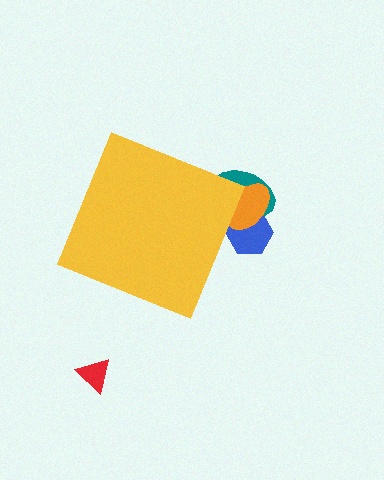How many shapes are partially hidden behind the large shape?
3 shapes are partially hidden.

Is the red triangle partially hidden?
No, the red triangle is fully visible.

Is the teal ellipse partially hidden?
Yes, the teal ellipse is partially hidden behind the yellow diamond.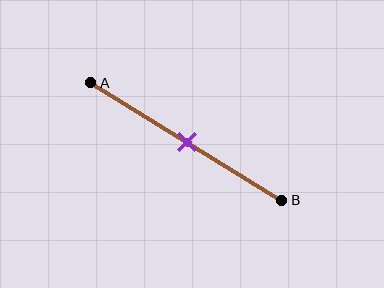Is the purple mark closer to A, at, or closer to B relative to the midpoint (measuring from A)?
The purple mark is approximately at the midpoint of segment AB.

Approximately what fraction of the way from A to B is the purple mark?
The purple mark is approximately 50% of the way from A to B.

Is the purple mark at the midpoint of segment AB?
Yes, the mark is approximately at the midpoint.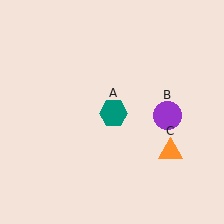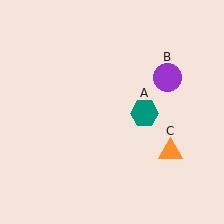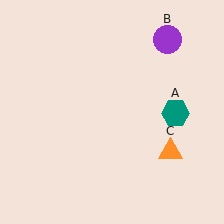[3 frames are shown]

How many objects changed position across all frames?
2 objects changed position: teal hexagon (object A), purple circle (object B).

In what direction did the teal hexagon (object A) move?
The teal hexagon (object A) moved right.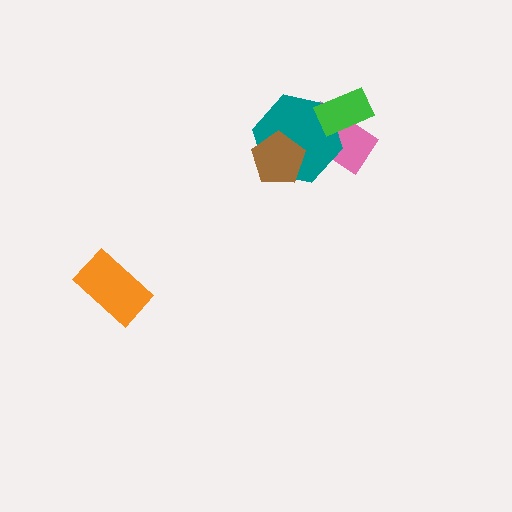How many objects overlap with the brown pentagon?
1 object overlaps with the brown pentagon.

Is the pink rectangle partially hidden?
Yes, it is partially covered by another shape.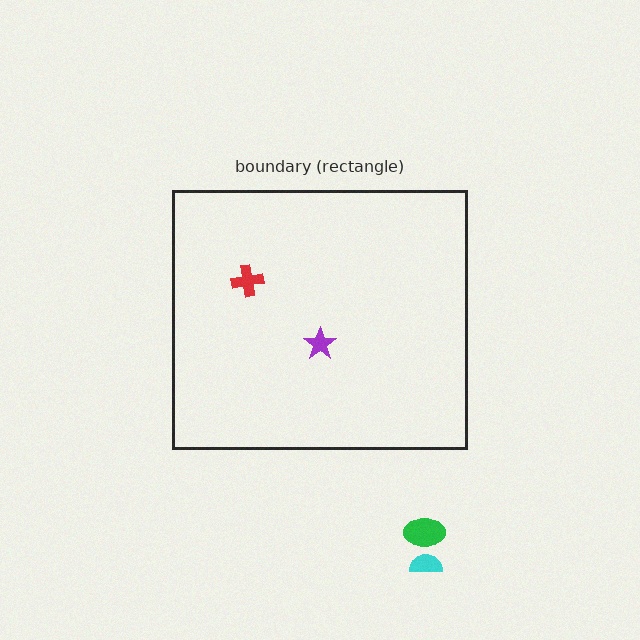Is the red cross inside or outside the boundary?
Inside.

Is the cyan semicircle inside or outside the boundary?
Outside.